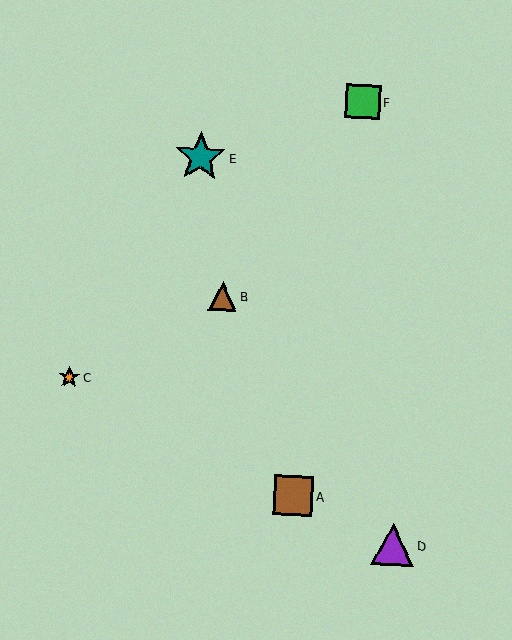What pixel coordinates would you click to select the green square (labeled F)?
Click at (363, 102) to select the green square F.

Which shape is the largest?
The teal star (labeled E) is the largest.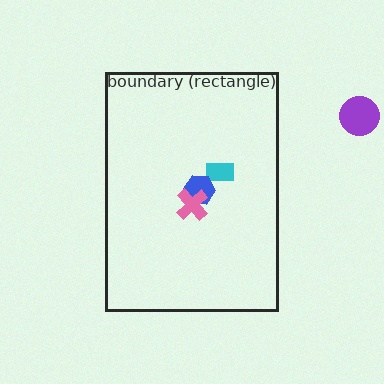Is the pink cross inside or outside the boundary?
Inside.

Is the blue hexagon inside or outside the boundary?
Inside.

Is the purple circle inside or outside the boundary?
Outside.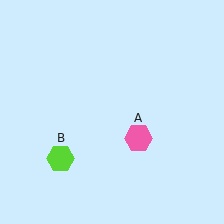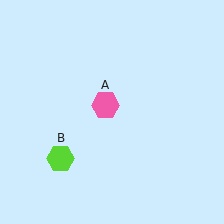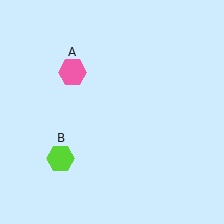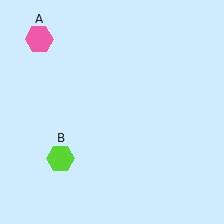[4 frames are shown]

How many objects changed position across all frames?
1 object changed position: pink hexagon (object A).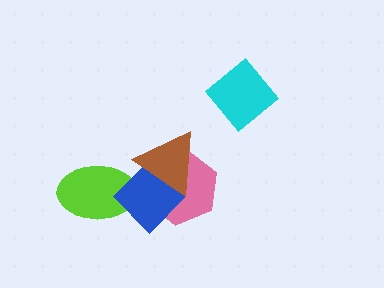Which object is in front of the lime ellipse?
The blue diamond is in front of the lime ellipse.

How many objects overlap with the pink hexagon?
2 objects overlap with the pink hexagon.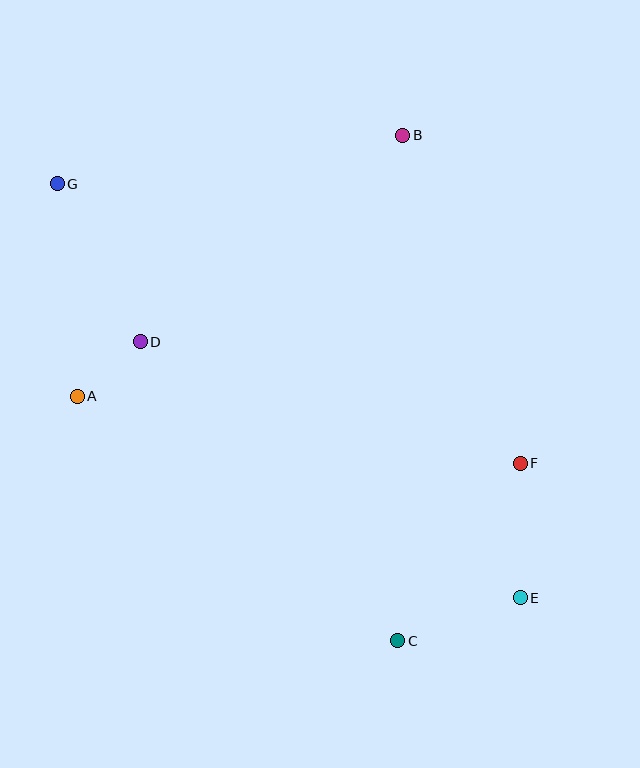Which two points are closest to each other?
Points A and D are closest to each other.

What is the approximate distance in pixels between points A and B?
The distance between A and B is approximately 417 pixels.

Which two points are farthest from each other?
Points E and G are farthest from each other.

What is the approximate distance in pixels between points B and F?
The distance between B and F is approximately 348 pixels.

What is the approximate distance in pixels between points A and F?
The distance between A and F is approximately 448 pixels.